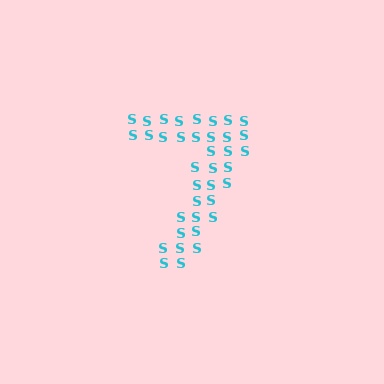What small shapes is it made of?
It is made of small letter S's.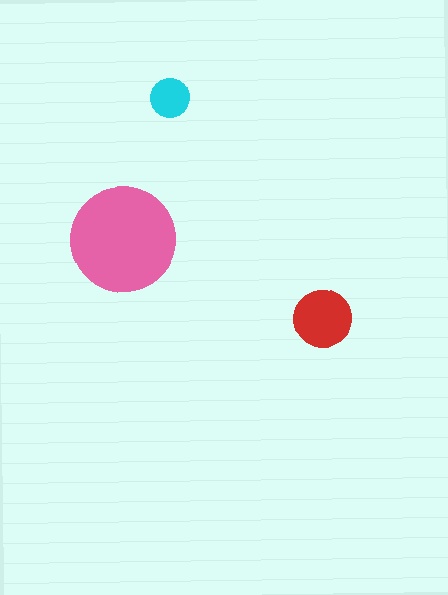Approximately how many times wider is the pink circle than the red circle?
About 2 times wider.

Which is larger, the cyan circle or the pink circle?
The pink one.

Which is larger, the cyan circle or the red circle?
The red one.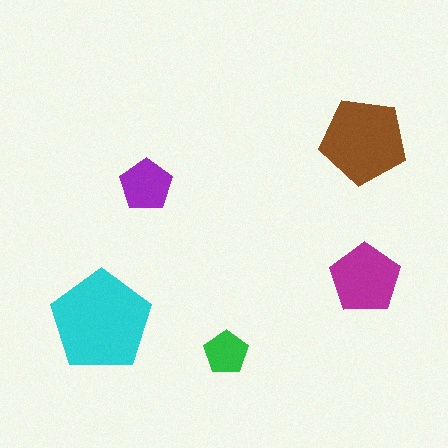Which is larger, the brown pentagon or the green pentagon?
The brown one.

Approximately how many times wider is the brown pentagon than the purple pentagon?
About 1.5 times wider.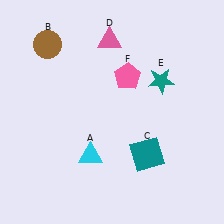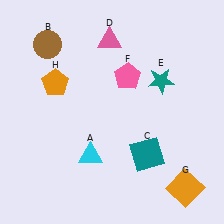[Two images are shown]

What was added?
An orange square (G), an orange pentagon (H) were added in Image 2.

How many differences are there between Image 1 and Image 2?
There are 2 differences between the two images.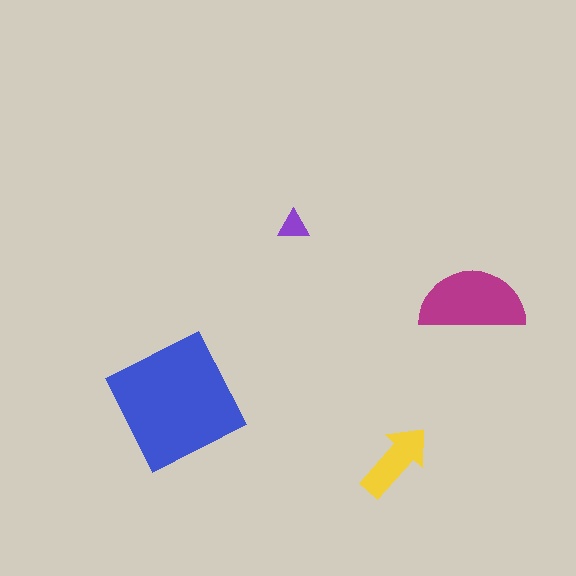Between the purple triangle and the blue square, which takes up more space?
The blue square.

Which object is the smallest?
The purple triangle.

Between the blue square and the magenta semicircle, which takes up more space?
The blue square.